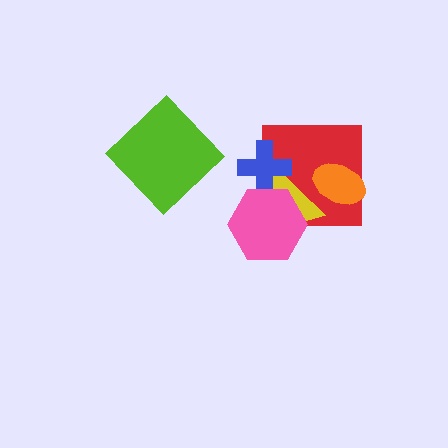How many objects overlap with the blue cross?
3 objects overlap with the blue cross.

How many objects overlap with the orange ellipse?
2 objects overlap with the orange ellipse.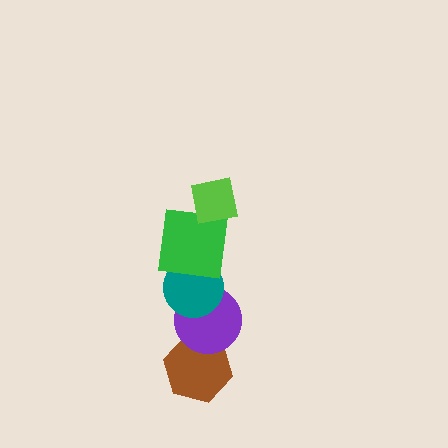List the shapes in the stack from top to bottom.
From top to bottom: the lime square, the green square, the teal circle, the purple circle, the brown hexagon.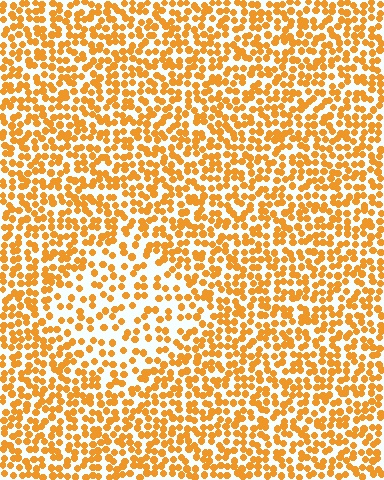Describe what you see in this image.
The image contains small orange elements arranged at two different densities. A diamond-shaped region is visible where the elements are less densely packed than the surrounding area.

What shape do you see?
I see a diamond.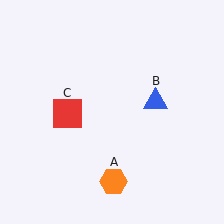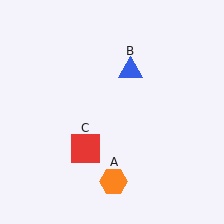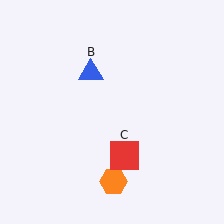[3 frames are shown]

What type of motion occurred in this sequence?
The blue triangle (object B), red square (object C) rotated counterclockwise around the center of the scene.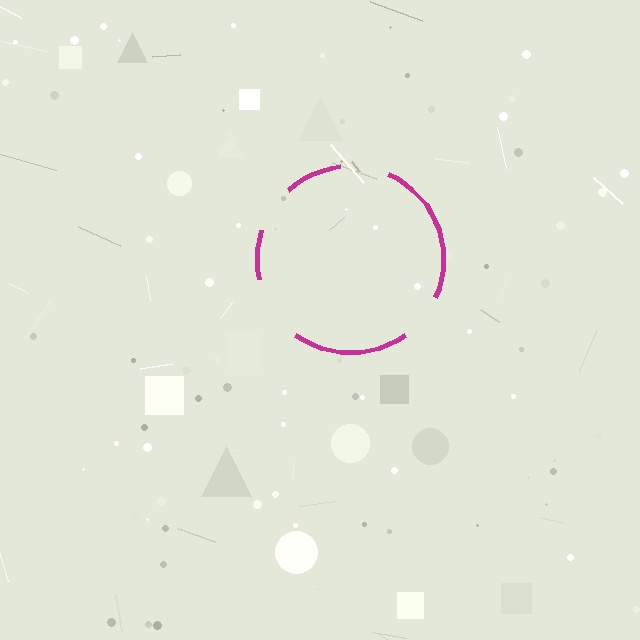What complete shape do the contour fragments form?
The contour fragments form a circle.